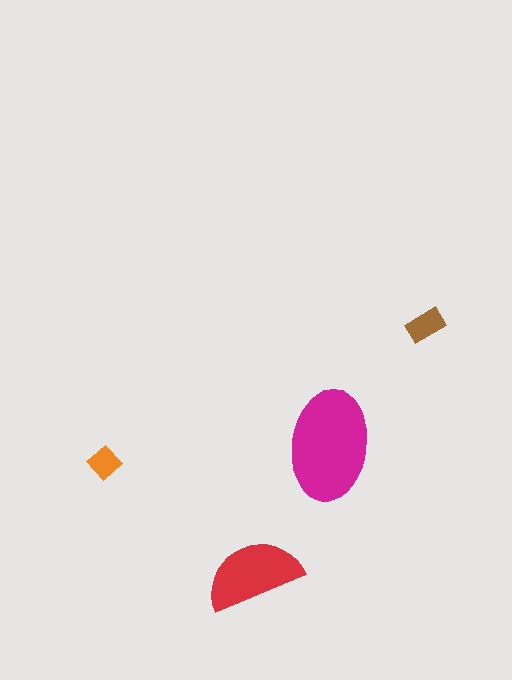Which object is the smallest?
The orange diamond.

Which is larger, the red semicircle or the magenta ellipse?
The magenta ellipse.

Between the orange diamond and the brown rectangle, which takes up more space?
The brown rectangle.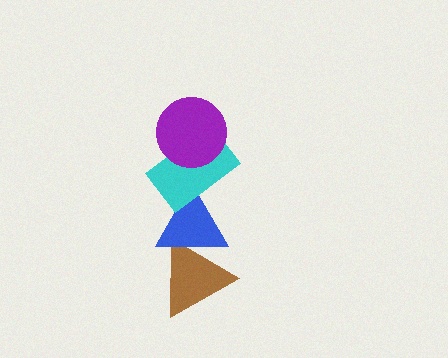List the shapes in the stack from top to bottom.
From top to bottom: the purple circle, the cyan rectangle, the blue triangle, the brown triangle.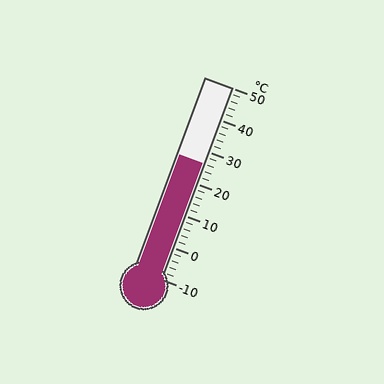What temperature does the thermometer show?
The thermometer shows approximately 26°C.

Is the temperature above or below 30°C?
The temperature is below 30°C.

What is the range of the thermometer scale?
The thermometer scale ranges from -10°C to 50°C.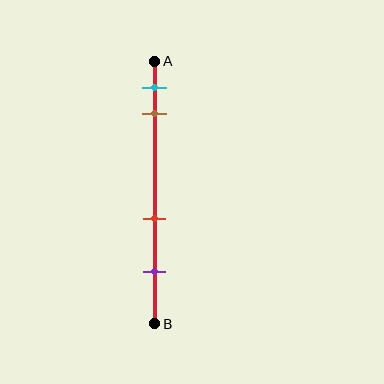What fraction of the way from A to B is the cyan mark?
The cyan mark is approximately 10% (0.1) of the way from A to B.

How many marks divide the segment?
There are 4 marks dividing the segment.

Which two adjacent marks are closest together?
The cyan and brown marks are the closest adjacent pair.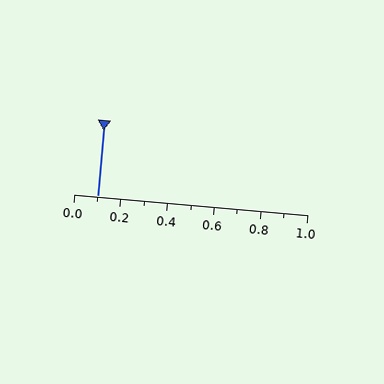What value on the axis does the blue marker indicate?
The marker indicates approximately 0.1.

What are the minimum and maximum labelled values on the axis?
The axis runs from 0.0 to 1.0.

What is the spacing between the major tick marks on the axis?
The major ticks are spaced 0.2 apart.